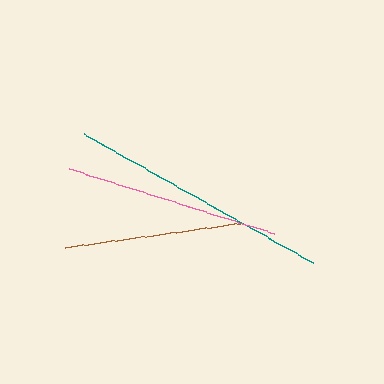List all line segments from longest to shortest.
From longest to shortest: teal, pink, brown.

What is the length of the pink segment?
The pink segment is approximately 215 pixels long.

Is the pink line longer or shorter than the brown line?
The pink line is longer than the brown line.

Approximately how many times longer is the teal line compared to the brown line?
The teal line is approximately 1.5 times the length of the brown line.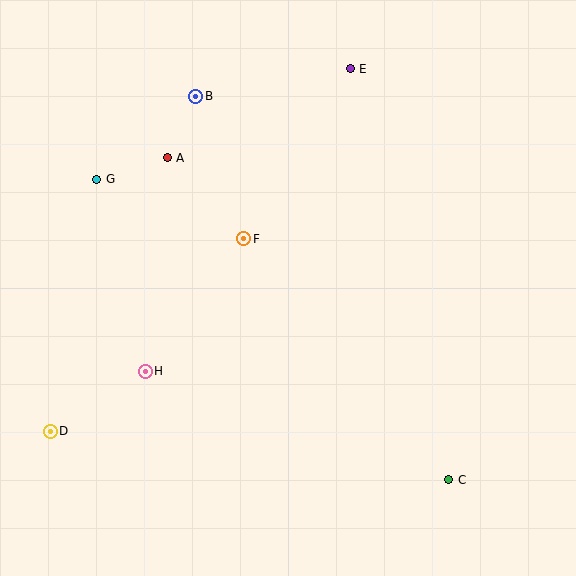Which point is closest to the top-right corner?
Point E is closest to the top-right corner.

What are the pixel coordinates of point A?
Point A is at (167, 158).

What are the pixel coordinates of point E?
Point E is at (350, 69).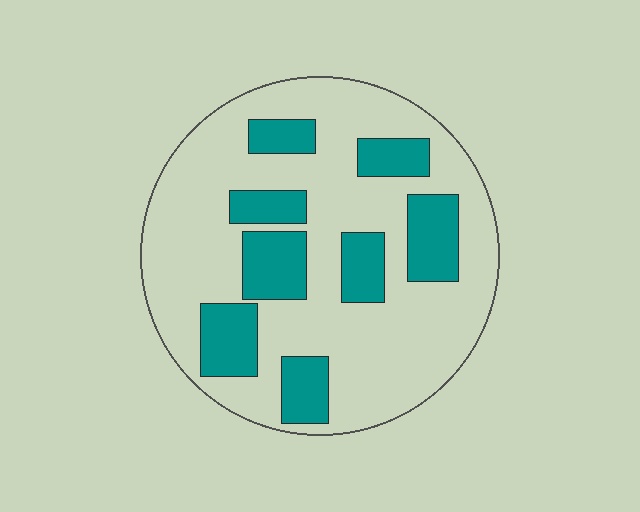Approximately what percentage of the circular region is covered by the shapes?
Approximately 25%.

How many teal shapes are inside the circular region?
8.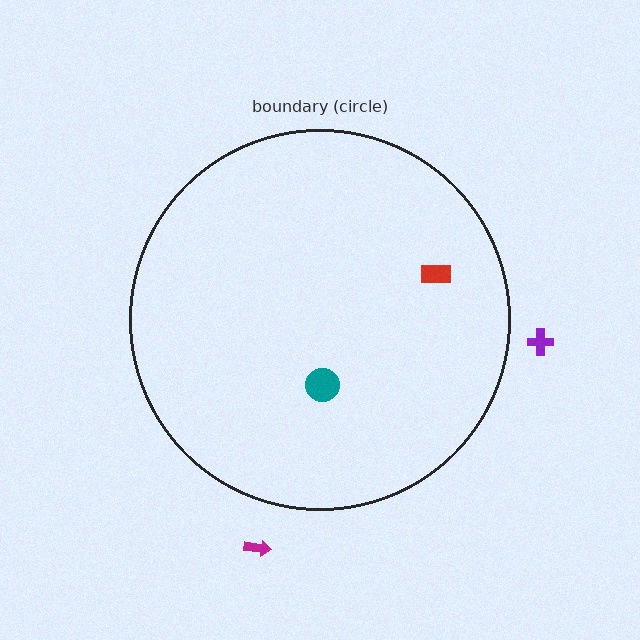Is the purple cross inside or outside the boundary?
Outside.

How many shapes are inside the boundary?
2 inside, 2 outside.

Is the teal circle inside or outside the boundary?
Inside.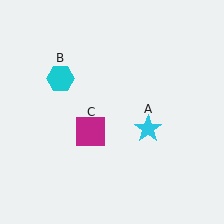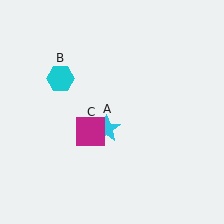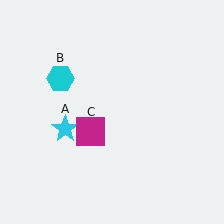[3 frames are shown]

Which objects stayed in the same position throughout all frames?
Cyan hexagon (object B) and magenta square (object C) remained stationary.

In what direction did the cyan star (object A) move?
The cyan star (object A) moved left.